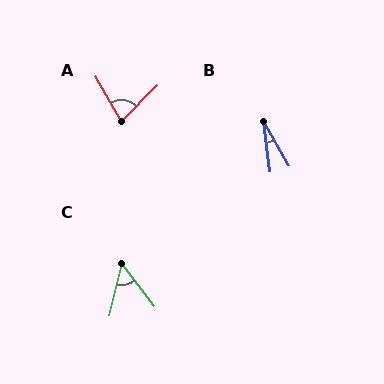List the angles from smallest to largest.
B (23°), C (50°), A (75°).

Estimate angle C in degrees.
Approximately 50 degrees.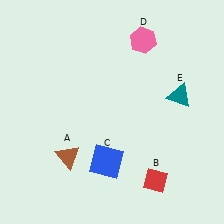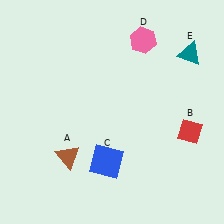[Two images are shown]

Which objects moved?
The objects that moved are: the red diamond (B), the teal triangle (E).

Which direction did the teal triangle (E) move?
The teal triangle (E) moved up.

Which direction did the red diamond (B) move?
The red diamond (B) moved up.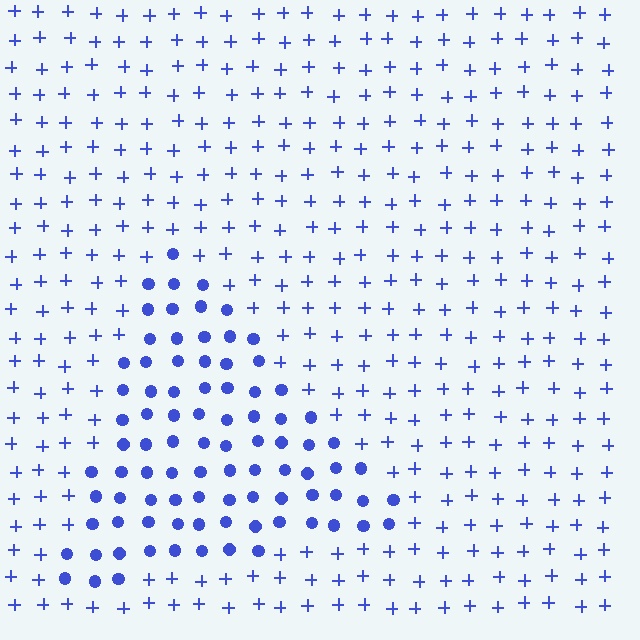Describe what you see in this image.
The image is filled with small blue elements arranged in a uniform grid. A triangle-shaped region contains circles, while the surrounding area contains plus signs. The boundary is defined purely by the change in element shape.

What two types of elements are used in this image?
The image uses circles inside the triangle region and plus signs outside it.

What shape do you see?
I see a triangle.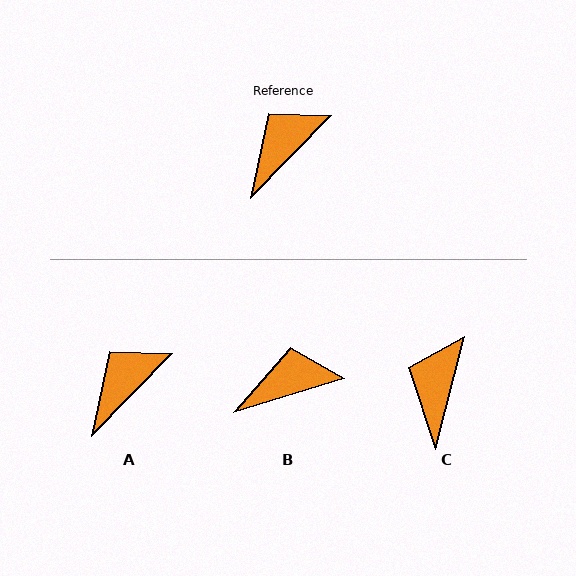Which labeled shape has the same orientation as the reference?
A.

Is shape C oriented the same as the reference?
No, it is off by about 30 degrees.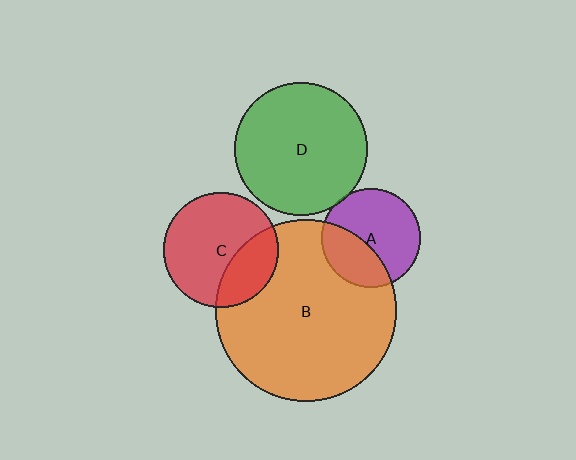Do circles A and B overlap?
Yes.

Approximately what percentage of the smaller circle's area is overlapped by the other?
Approximately 35%.